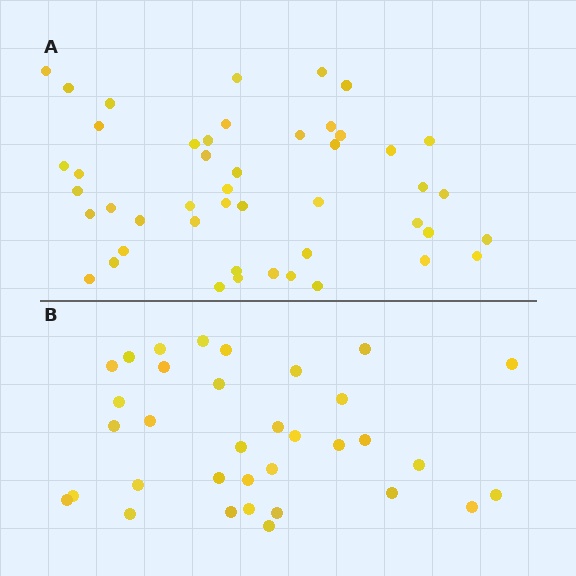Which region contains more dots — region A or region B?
Region A (the top region) has more dots.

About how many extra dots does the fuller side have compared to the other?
Region A has approximately 15 more dots than region B.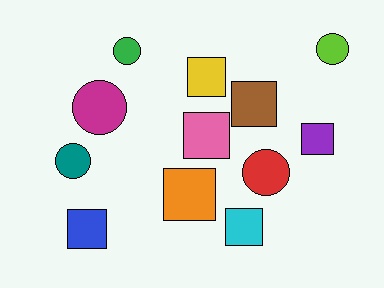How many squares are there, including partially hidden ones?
There are 7 squares.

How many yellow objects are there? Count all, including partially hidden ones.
There is 1 yellow object.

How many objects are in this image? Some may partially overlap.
There are 12 objects.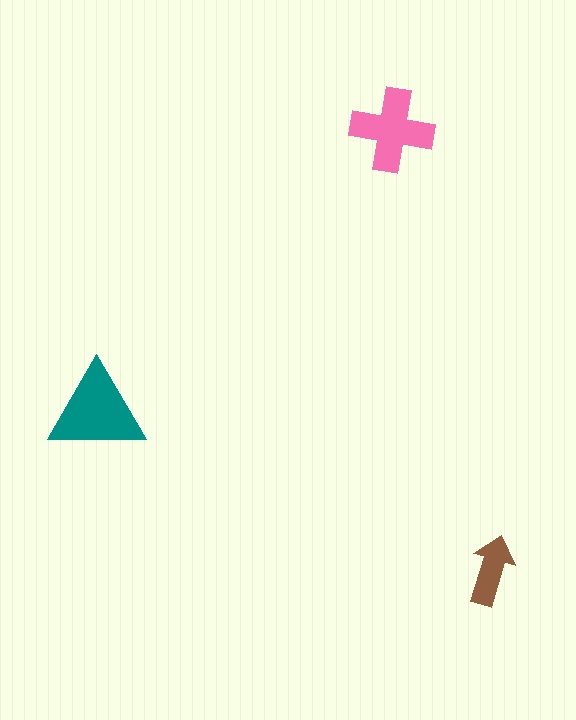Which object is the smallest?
The brown arrow.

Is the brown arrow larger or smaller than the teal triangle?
Smaller.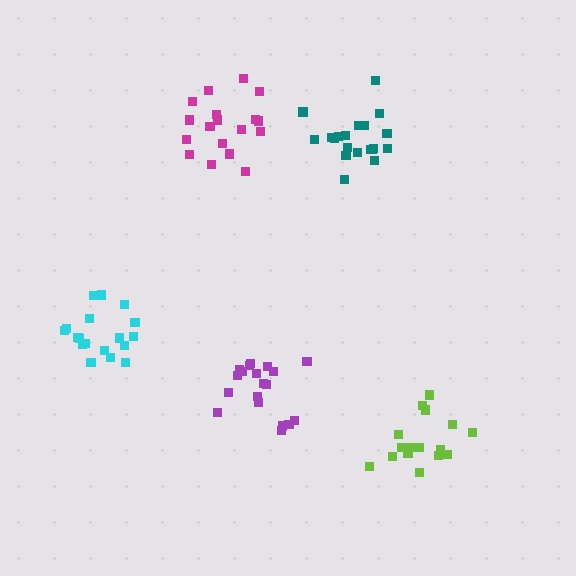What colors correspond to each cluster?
The clusters are colored: purple, cyan, lime, magenta, teal.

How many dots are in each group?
Group 1: 19 dots, Group 2: 18 dots, Group 3: 16 dots, Group 4: 18 dots, Group 5: 20 dots (91 total).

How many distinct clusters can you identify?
There are 5 distinct clusters.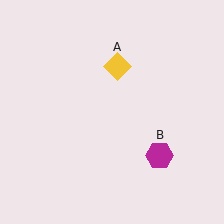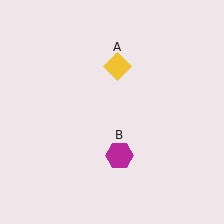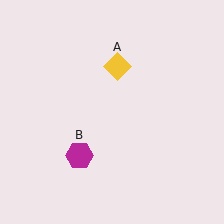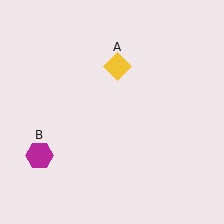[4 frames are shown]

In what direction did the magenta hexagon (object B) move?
The magenta hexagon (object B) moved left.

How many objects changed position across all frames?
1 object changed position: magenta hexagon (object B).